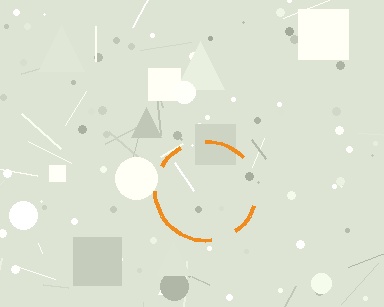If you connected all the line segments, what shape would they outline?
They would outline a circle.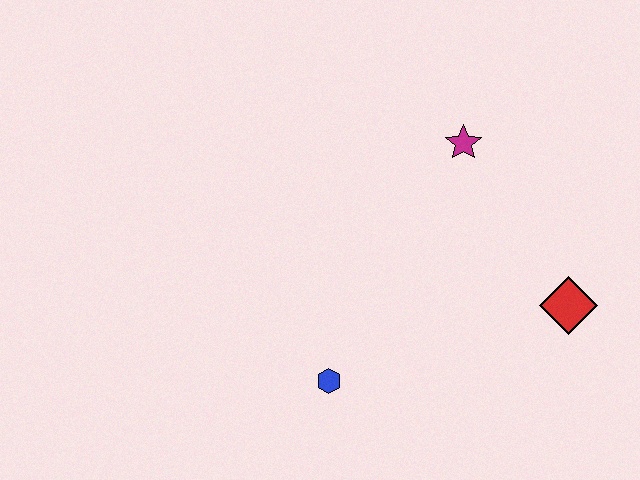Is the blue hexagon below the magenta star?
Yes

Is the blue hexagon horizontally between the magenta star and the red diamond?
No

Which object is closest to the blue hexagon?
The red diamond is closest to the blue hexagon.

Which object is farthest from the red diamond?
The blue hexagon is farthest from the red diamond.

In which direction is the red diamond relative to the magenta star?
The red diamond is below the magenta star.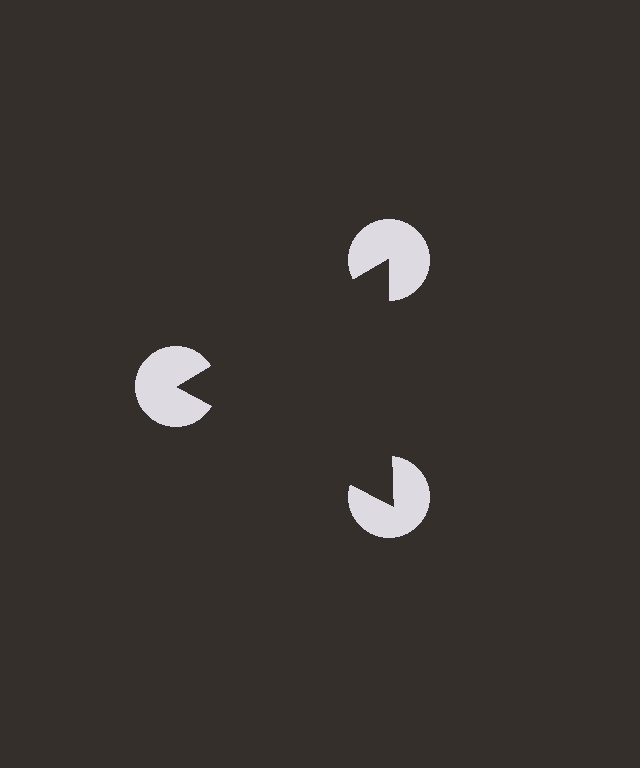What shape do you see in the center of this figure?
An illusory triangle — its edges are inferred from the aligned wedge cuts in the pac-man discs, not physically drawn.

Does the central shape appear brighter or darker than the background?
It typically appears slightly darker than the background, even though no actual brightness change is drawn.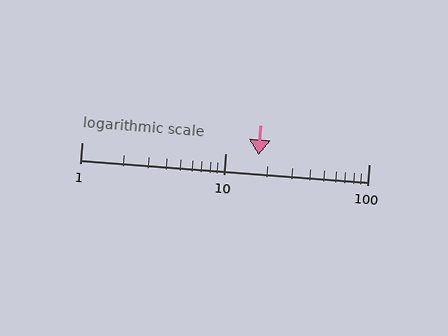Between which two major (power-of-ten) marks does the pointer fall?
The pointer is between 10 and 100.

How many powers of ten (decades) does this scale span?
The scale spans 2 decades, from 1 to 100.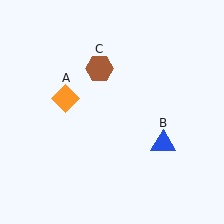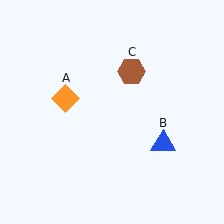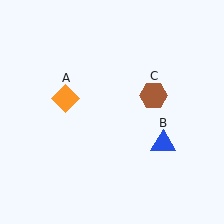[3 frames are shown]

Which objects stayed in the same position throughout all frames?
Orange diamond (object A) and blue triangle (object B) remained stationary.